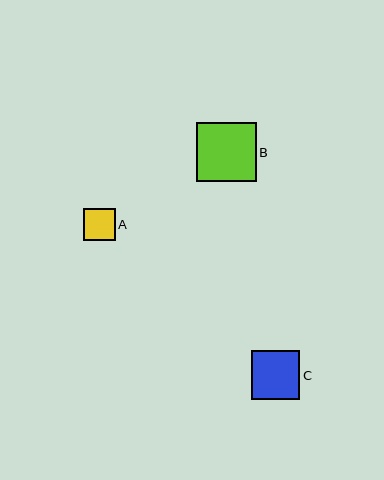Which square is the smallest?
Square A is the smallest with a size of approximately 32 pixels.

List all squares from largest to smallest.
From largest to smallest: B, C, A.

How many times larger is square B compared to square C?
Square B is approximately 1.2 times the size of square C.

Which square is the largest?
Square B is the largest with a size of approximately 60 pixels.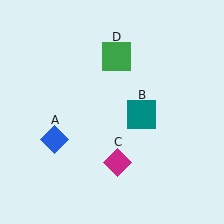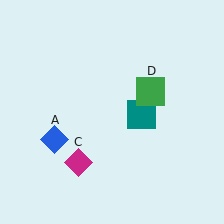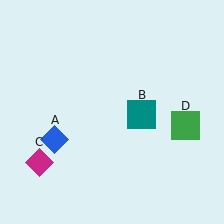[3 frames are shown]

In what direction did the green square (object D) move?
The green square (object D) moved down and to the right.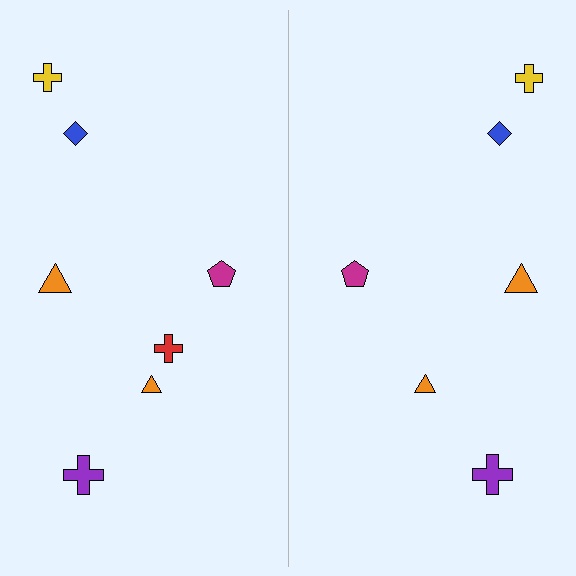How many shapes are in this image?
There are 13 shapes in this image.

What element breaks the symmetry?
A red cross is missing from the right side.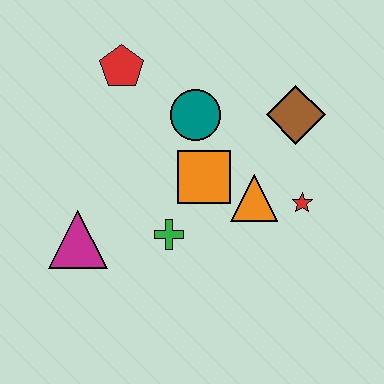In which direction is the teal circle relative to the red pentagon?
The teal circle is to the right of the red pentagon.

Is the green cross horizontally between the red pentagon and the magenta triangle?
No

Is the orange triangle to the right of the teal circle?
Yes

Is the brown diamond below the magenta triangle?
No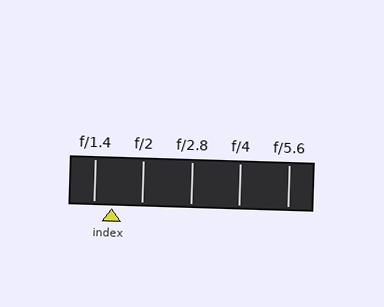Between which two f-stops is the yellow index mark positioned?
The index mark is between f/1.4 and f/2.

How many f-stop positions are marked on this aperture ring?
There are 5 f-stop positions marked.